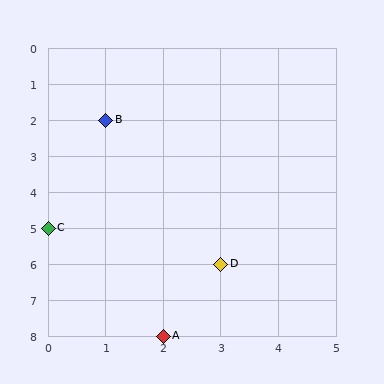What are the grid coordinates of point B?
Point B is at grid coordinates (1, 2).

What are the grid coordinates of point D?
Point D is at grid coordinates (3, 6).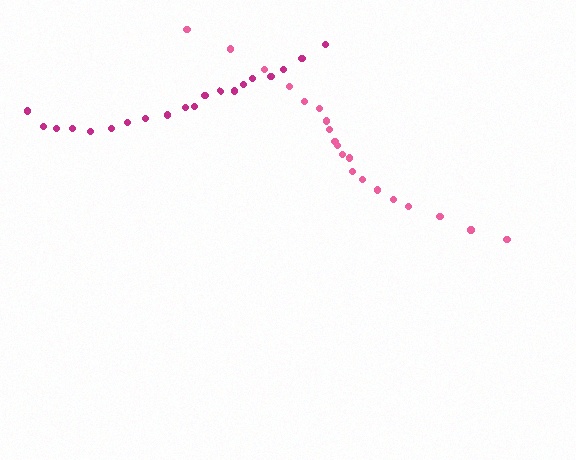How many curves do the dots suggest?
There are 2 distinct paths.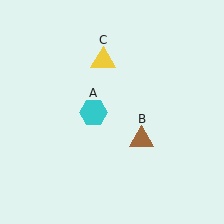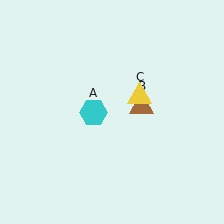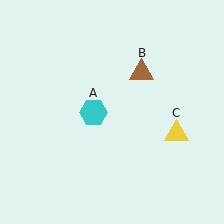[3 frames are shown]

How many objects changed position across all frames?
2 objects changed position: brown triangle (object B), yellow triangle (object C).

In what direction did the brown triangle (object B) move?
The brown triangle (object B) moved up.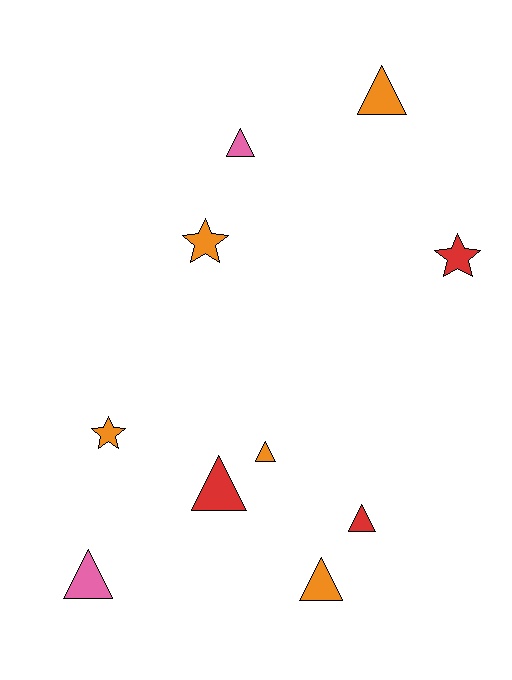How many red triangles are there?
There are 2 red triangles.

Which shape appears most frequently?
Triangle, with 7 objects.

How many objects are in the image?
There are 10 objects.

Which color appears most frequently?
Orange, with 5 objects.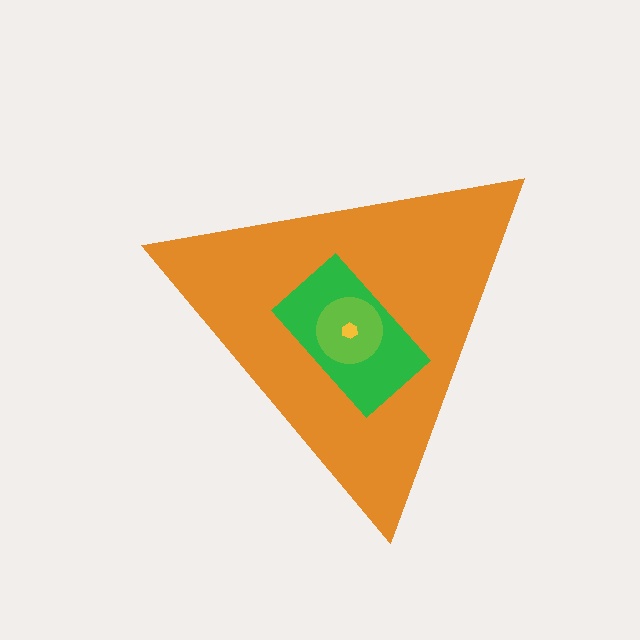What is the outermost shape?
The orange triangle.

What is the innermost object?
The yellow hexagon.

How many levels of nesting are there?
4.